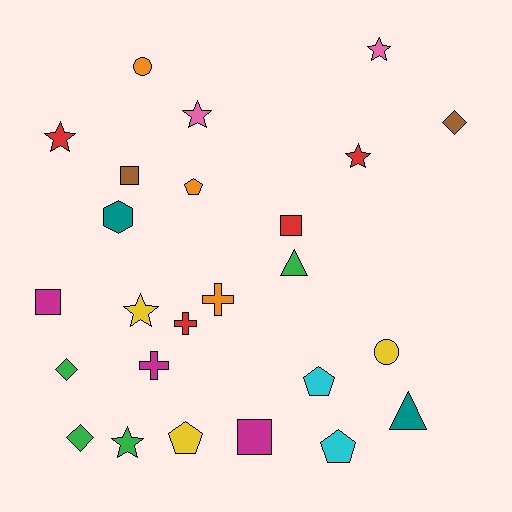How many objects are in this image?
There are 25 objects.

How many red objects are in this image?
There are 4 red objects.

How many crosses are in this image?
There are 3 crosses.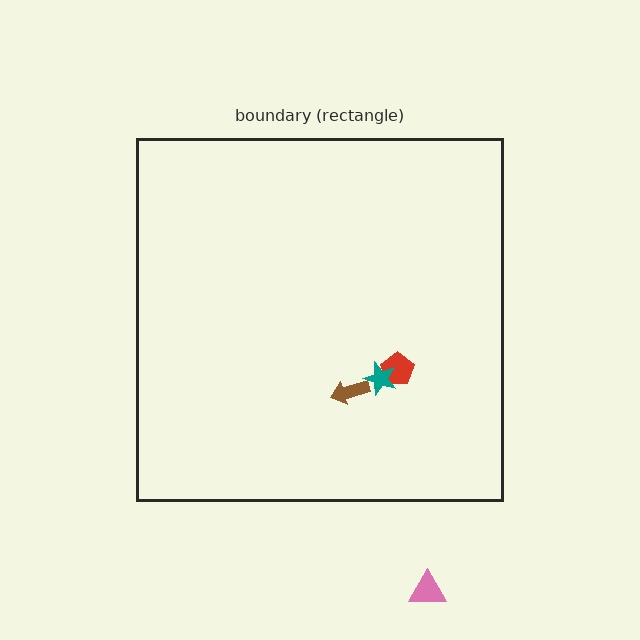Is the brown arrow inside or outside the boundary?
Inside.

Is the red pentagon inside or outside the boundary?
Inside.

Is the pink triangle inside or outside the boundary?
Outside.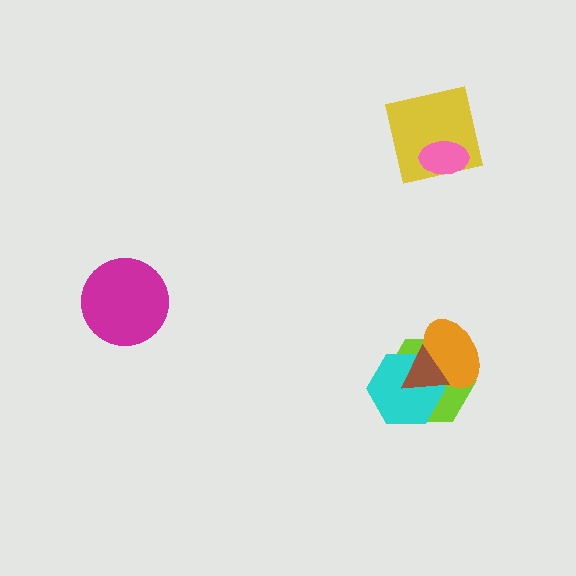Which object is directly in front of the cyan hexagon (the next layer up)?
The orange ellipse is directly in front of the cyan hexagon.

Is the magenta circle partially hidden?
No, no other shape covers it.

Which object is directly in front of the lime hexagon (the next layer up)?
The cyan hexagon is directly in front of the lime hexagon.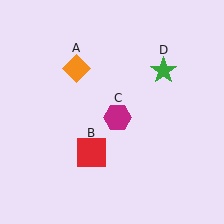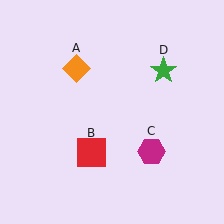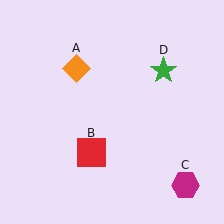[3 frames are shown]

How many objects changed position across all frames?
1 object changed position: magenta hexagon (object C).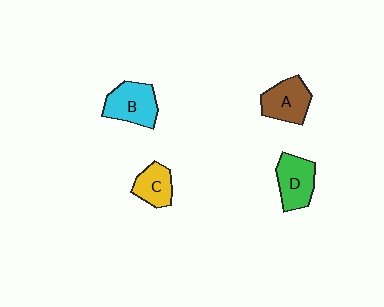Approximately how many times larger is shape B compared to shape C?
Approximately 1.4 times.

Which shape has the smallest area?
Shape C (yellow).